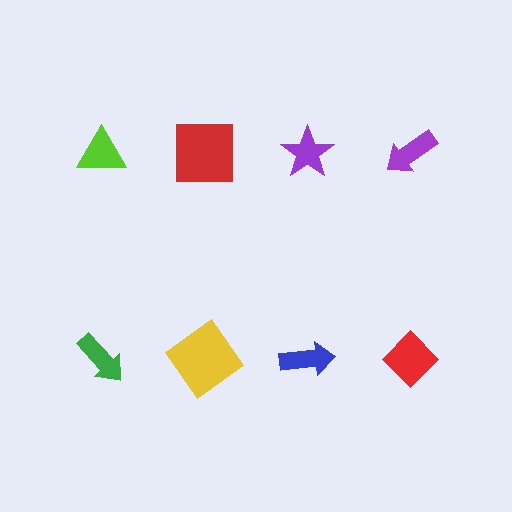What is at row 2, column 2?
A yellow diamond.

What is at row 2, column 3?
A blue arrow.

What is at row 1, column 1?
A lime triangle.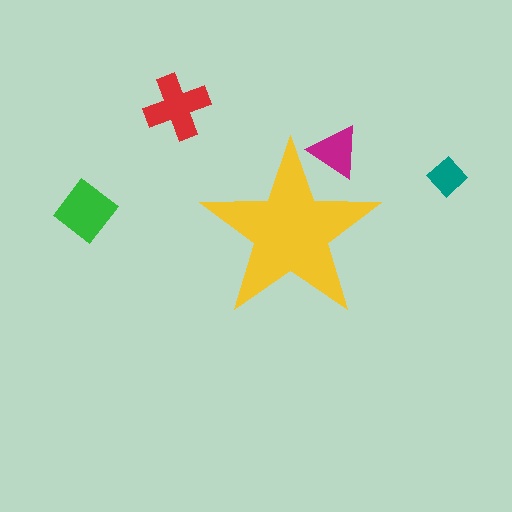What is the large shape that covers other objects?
A yellow star.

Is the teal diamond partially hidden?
No, the teal diamond is fully visible.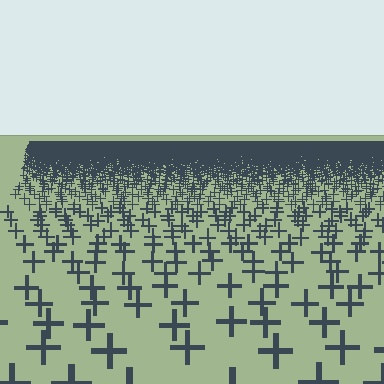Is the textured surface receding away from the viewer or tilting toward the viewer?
The surface is receding away from the viewer. Texture elements get smaller and denser toward the top.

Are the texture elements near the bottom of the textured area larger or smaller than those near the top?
Larger. Near the bottom, elements are closer to the viewer and appear at a bigger on-screen size.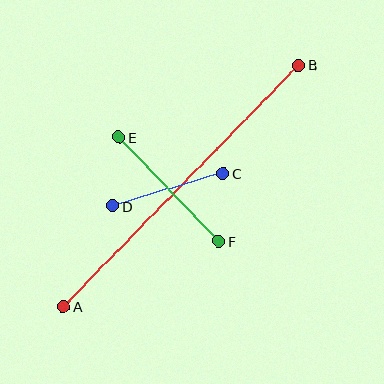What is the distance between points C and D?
The distance is approximately 115 pixels.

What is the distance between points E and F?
The distance is approximately 145 pixels.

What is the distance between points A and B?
The distance is approximately 337 pixels.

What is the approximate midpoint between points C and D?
The midpoint is at approximately (168, 190) pixels.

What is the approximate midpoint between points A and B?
The midpoint is at approximately (181, 186) pixels.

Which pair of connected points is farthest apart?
Points A and B are farthest apart.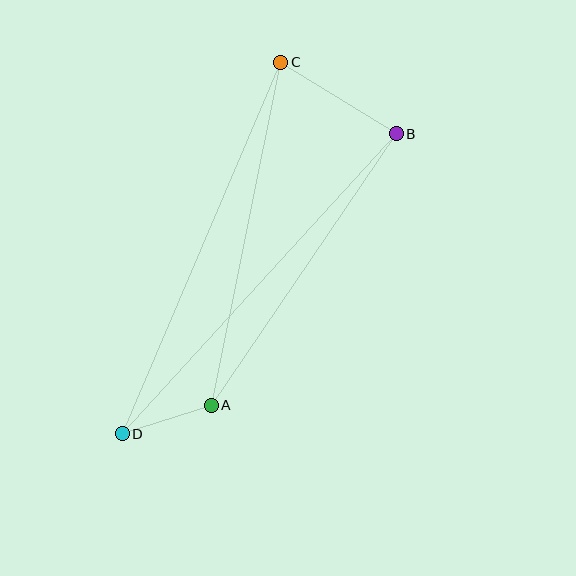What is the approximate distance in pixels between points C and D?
The distance between C and D is approximately 404 pixels.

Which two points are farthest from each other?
Points B and D are farthest from each other.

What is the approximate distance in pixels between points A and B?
The distance between A and B is approximately 328 pixels.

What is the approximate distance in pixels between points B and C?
The distance between B and C is approximately 136 pixels.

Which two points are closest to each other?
Points A and D are closest to each other.